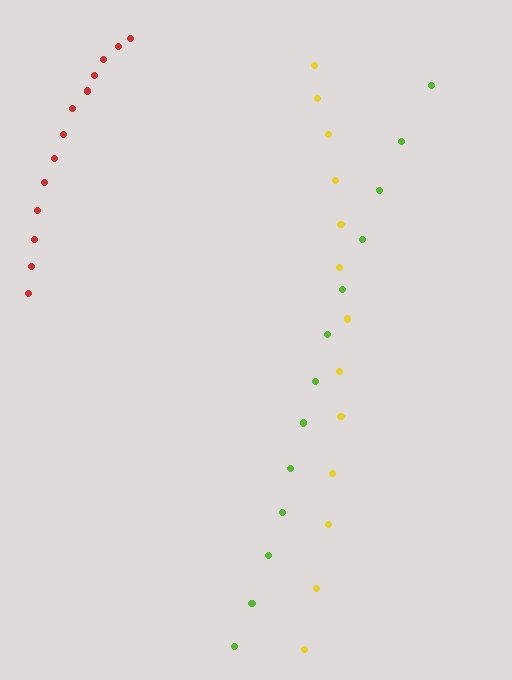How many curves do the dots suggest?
There are 3 distinct paths.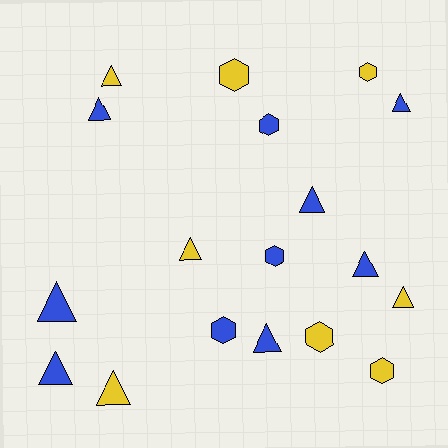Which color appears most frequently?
Blue, with 10 objects.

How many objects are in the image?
There are 18 objects.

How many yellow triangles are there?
There are 4 yellow triangles.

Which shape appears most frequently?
Triangle, with 11 objects.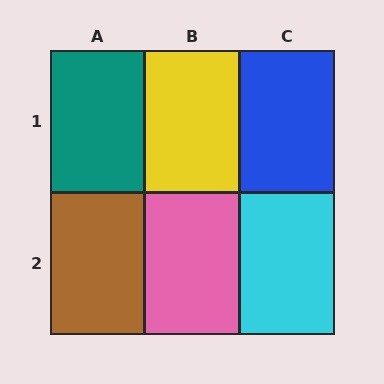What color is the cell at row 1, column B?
Yellow.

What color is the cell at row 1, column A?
Teal.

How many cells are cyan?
1 cell is cyan.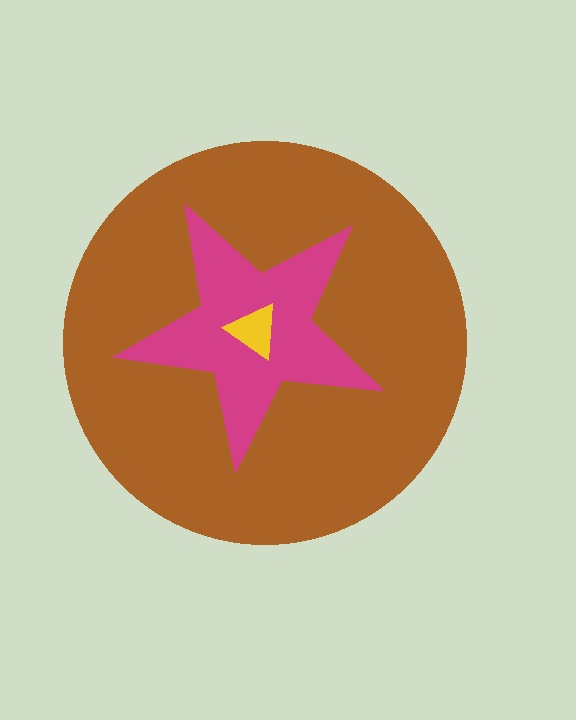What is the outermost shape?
The brown circle.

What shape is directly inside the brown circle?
The magenta star.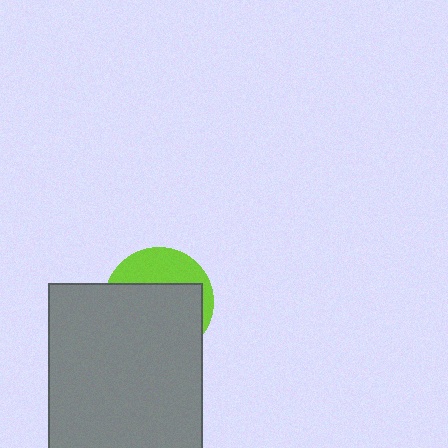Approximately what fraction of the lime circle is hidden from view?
Roughly 67% of the lime circle is hidden behind the gray rectangle.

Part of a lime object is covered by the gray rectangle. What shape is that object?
It is a circle.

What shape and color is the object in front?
The object in front is a gray rectangle.